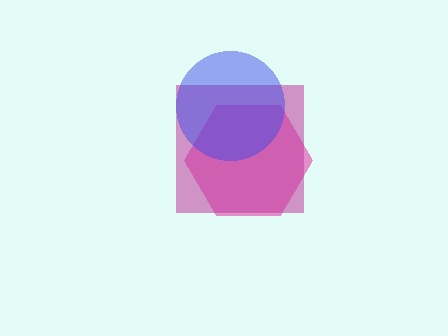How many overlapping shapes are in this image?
There are 3 overlapping shapes in the image.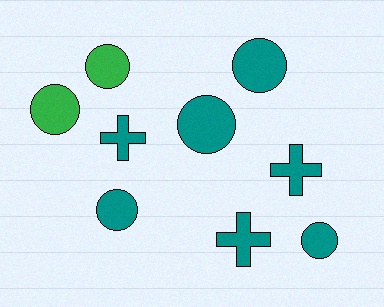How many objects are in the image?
There are 9 objects.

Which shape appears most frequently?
Circle, with 6 objects.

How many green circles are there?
There are 2 green circles.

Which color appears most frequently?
Teal, with 7 objects.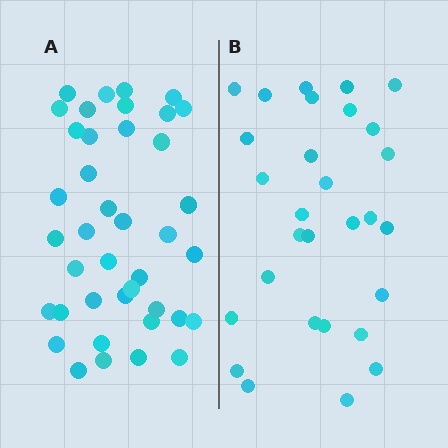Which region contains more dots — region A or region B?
Region A (the left region) has more dots.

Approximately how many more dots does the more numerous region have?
Region A has roughly 12 or so more dots than region B.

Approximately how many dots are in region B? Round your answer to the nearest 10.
About 30 dots. (The exact count is 29, which rounds to 30.)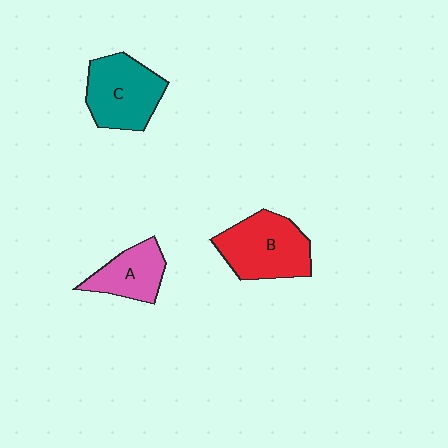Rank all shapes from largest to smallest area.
From largest to smallest: B (red), C (teal), A (pink).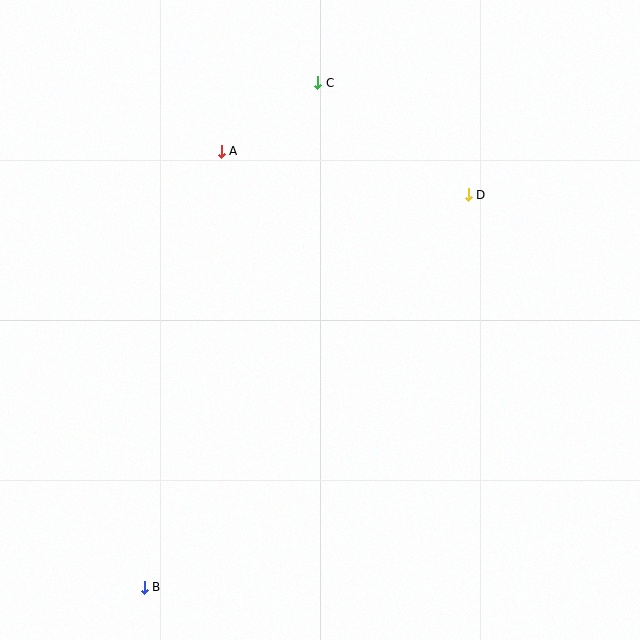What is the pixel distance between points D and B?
The distance between D and B is 509 pixels.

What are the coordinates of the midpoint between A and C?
The midpoint between A and C is at (269, 117).